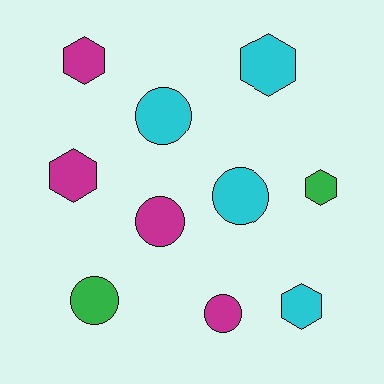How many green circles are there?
There is 1 green circle.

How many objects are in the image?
There are 10 objects.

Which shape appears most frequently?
Circle, with 5 objects.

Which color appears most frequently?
Magenta, with 4 objects.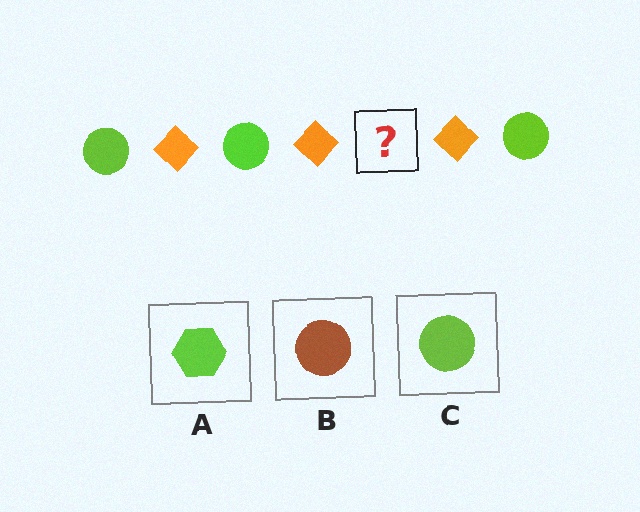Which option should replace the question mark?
Option C.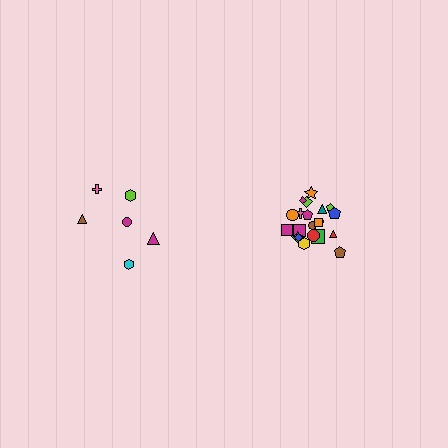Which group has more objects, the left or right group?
The right group.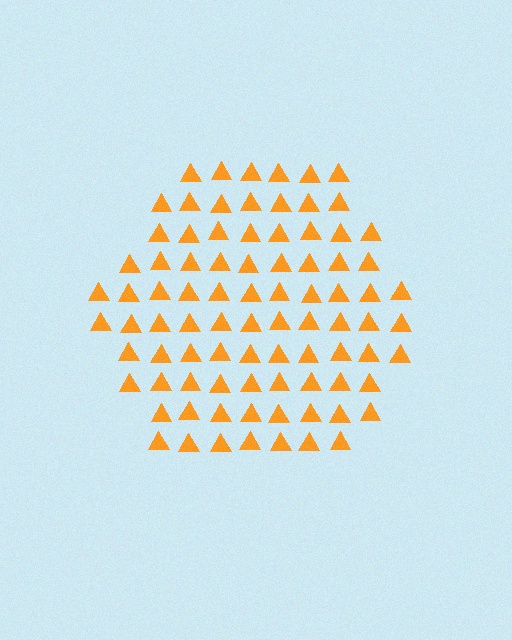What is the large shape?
The large shape is a hexagon.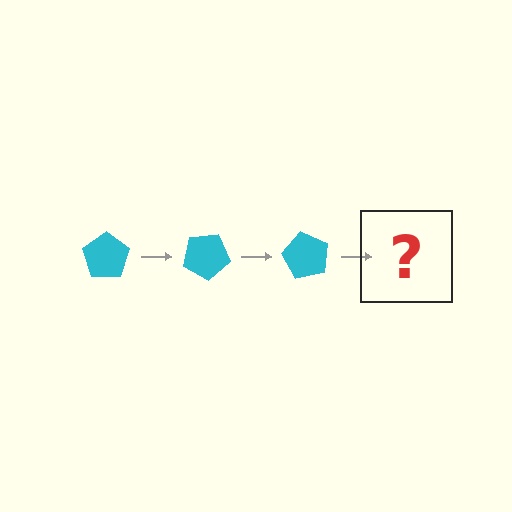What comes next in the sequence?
The next element should be a cyan pentagon rotated 90 degrees.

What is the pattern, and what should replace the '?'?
The pattern is that the pentagon rotates 30 degrees each step. The '?' should be a cyan pentagon rotated 90 degrees.